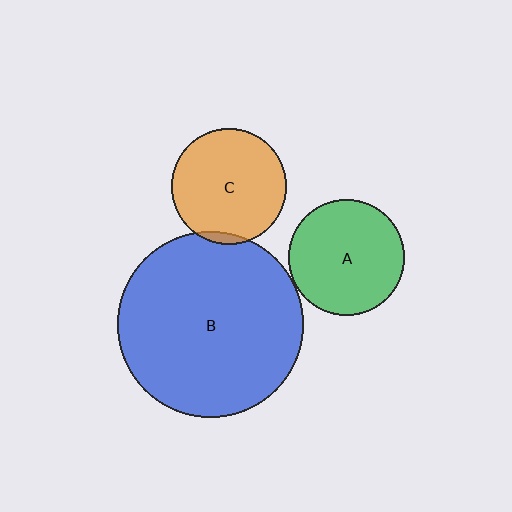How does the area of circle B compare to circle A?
Approximately 2.6 times.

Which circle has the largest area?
Circle B (blue).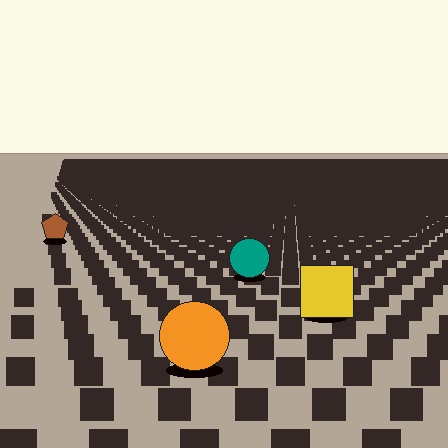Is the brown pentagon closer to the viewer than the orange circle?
No. The orange circle is closer — you can tell from the texture gradient: the ground texture is coarser near it.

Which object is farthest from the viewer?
The brown pentagon is farthest from the viewer. It appears smaller and the ground texture around it is denser.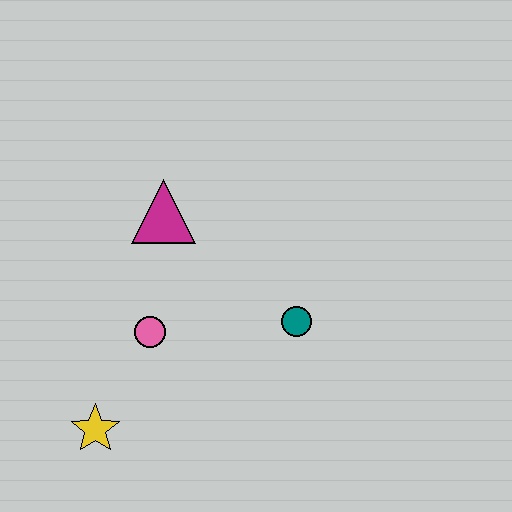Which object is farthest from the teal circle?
The yellow star is farthest from the teal circle.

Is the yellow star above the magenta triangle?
No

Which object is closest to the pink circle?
The yellow star is closest to the pink circle.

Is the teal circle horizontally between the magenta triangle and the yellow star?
No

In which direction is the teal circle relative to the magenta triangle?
The teal circle is to the right of the magenta triangle.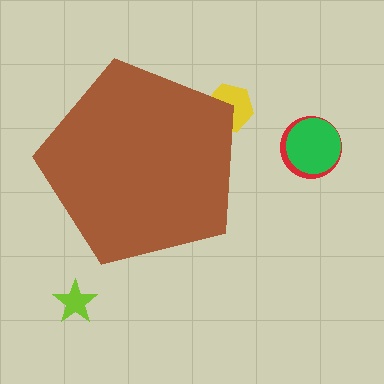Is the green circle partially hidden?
No, the green circle is fully visible.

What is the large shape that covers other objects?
A brown pentagon.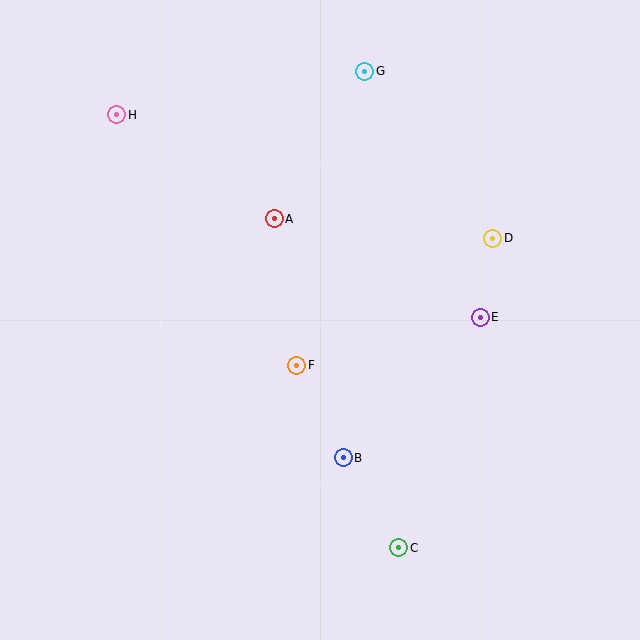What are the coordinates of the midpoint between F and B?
The midpoint between F and B is at (320, 412).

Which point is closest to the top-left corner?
Point H is closest to the top-left corner.